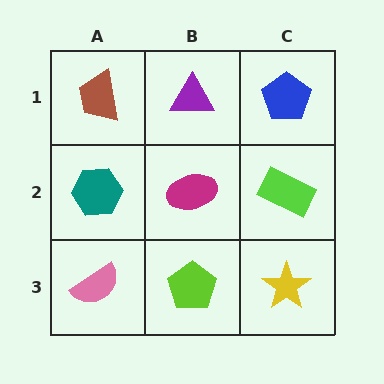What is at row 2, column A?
A teal hexagon.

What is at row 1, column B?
A purple triangle.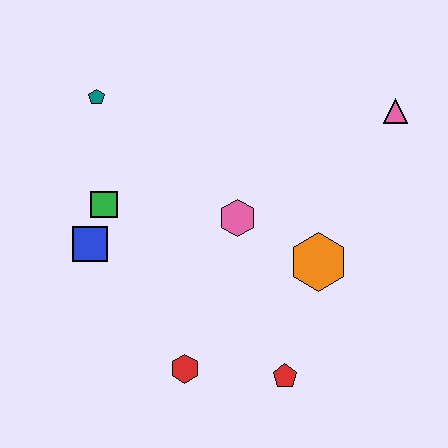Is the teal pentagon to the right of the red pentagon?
No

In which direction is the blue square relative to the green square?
The blue square is below the green square.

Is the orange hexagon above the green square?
No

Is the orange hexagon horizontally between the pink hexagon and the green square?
No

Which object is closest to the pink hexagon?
The orange hexagon is closest to the pink hexagon.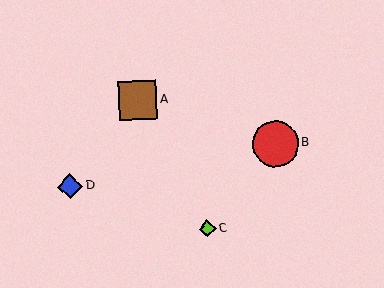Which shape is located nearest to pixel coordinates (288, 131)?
The red circle (labeled B) at (275, 144) is nearest to that location.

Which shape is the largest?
The red circle (labeled B) is the largest.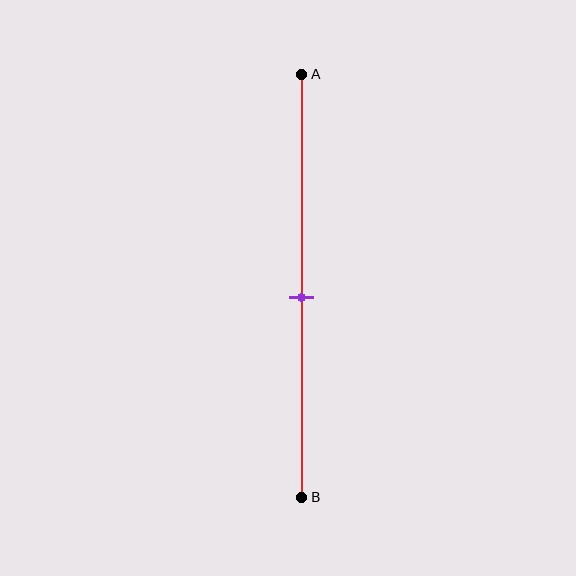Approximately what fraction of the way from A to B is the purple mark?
The purple mark is approximately 55% of the way from A to B.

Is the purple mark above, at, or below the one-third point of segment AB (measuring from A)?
The purple mark is below the one-third point of segment AB.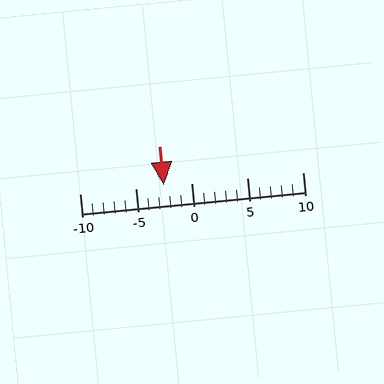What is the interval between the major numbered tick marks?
The major tick marks are spaced 5 units apart.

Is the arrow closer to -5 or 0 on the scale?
The arrow is closer to 0.